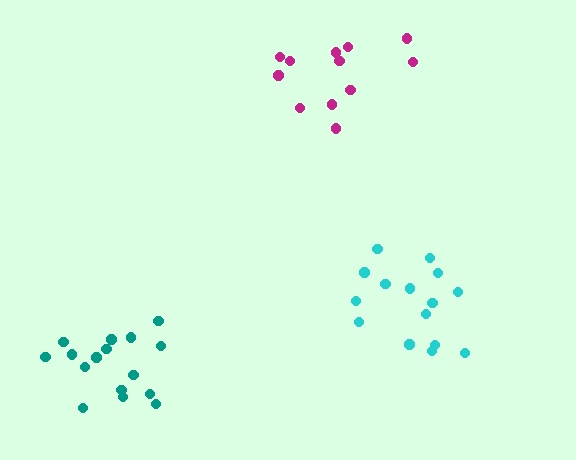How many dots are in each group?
Group 1: 15 dots, Group 2: 12 dots, Group 3: 16 dots (43 total).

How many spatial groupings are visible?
There are 3 spatial groupings.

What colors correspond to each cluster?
The clusters are colored: cyan, magenta, teal.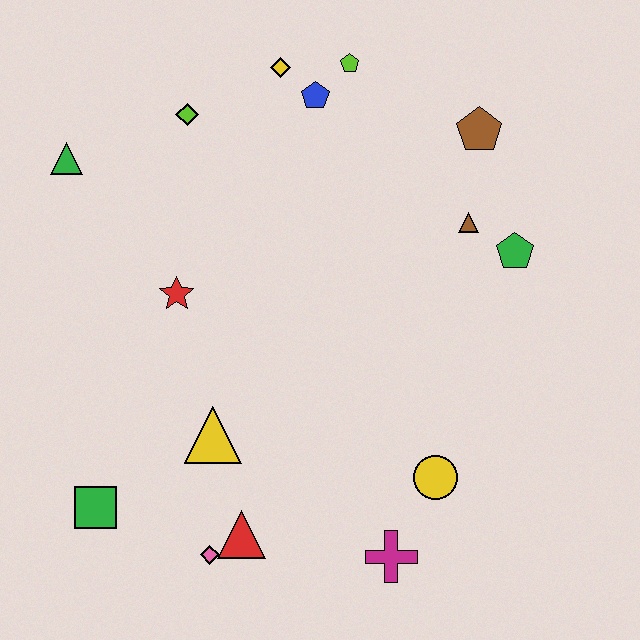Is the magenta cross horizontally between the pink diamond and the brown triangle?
Yes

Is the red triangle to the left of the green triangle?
No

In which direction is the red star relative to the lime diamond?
The red star is below the lime diamond.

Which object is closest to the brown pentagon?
The brown triangle is closest to the brown pentagon.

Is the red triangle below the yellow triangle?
Yes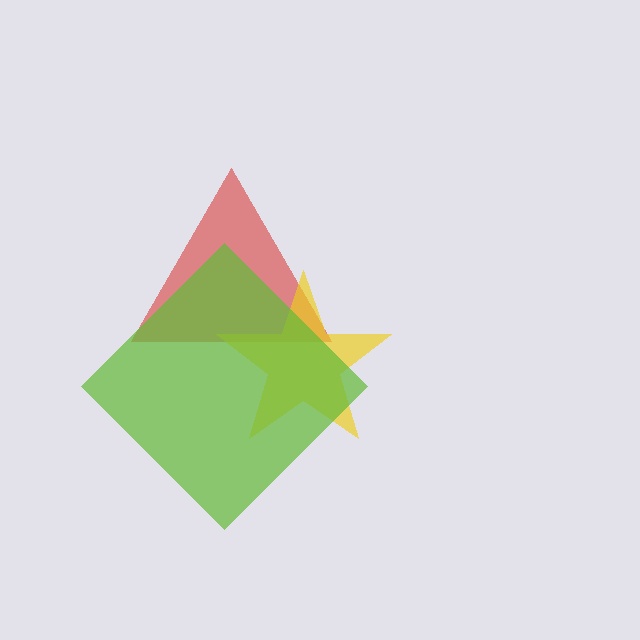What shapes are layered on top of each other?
The layered shapes are: a red triangle, a yellow star, a lime diamond.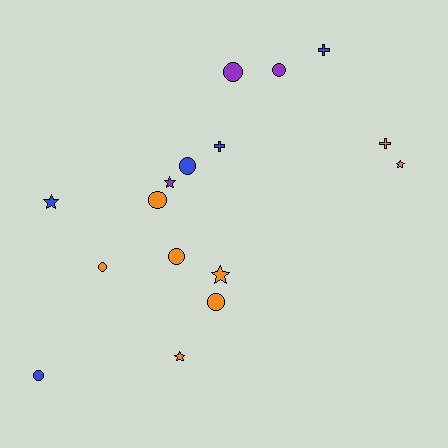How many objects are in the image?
There are 16 objects.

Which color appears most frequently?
Orange, with 8 objects.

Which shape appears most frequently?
Circle, with 8 objects.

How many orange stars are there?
There are 3 orange stars.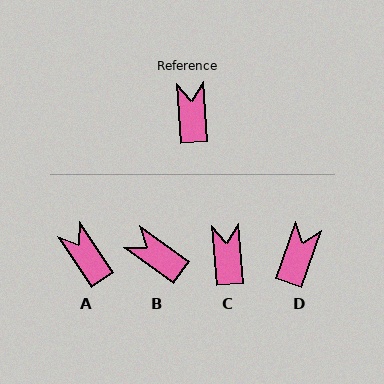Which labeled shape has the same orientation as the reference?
C.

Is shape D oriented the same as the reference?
No, it is off by about 23 degrees.